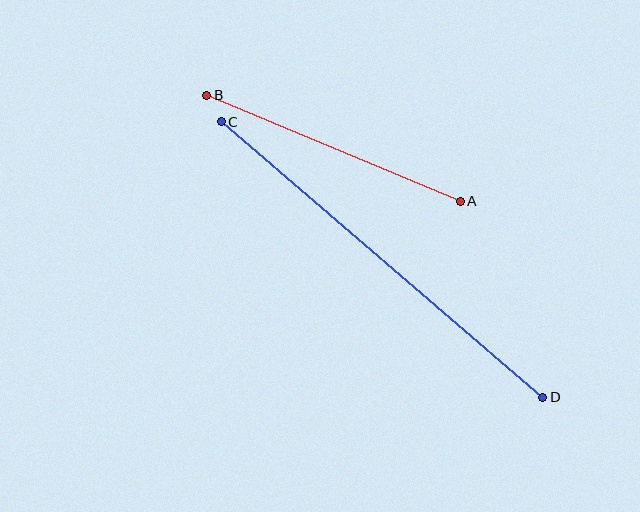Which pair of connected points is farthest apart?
Points C and D are farthest apart.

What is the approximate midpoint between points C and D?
The midpoint is at approximately (382, 260) pixels.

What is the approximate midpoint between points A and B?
The midpoint is at approximately (333, 148) pixels.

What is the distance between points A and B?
The distance is approximately 275 pixels.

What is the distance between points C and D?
The distance is approximately 423 pixels.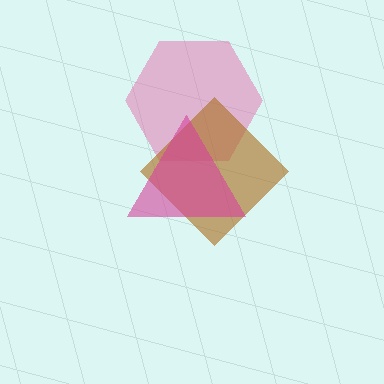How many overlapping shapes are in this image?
There are 3 overlapping shapes in the image.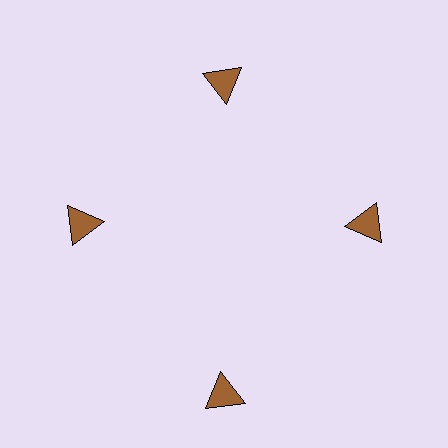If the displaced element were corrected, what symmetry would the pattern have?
It would have 4-fold rotational symmetry — the pattern would map onto itself every 90 degrees.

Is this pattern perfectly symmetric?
No. The 4 brown triangles are arranged in a ring, but one element near the 6 o'clock position is pushed outward from the center, breaking the 4-fold rotational symmetry.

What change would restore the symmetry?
The symmetry would be restored by moving it inward, back onto the ring so that all 4 triangles sit at equal angles and equal distance from the center.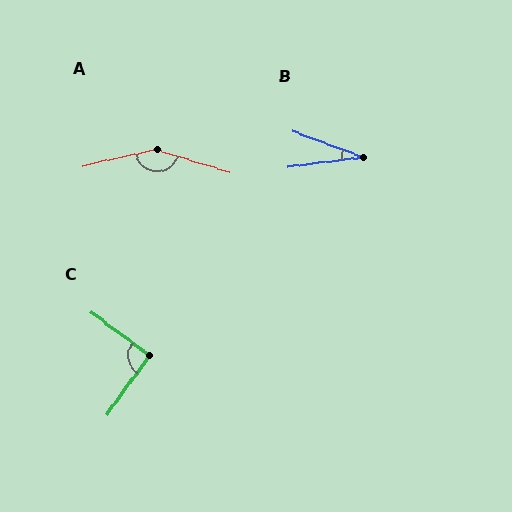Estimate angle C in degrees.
Approximately 91 degrees.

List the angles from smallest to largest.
B (28°), C (91°), A (150°).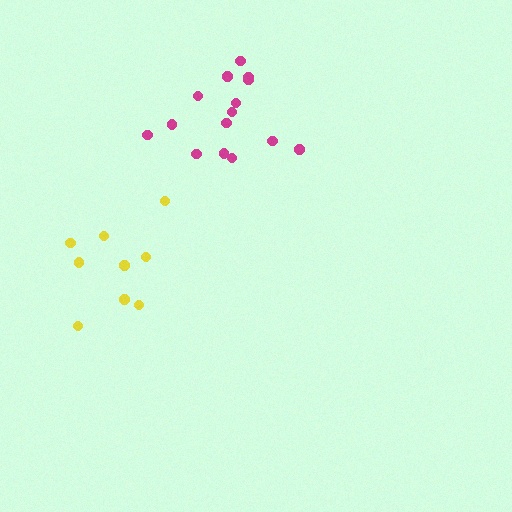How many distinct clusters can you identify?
There are 2 distinct clusters.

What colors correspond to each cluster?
The clusters are colored: yellow, magenta.